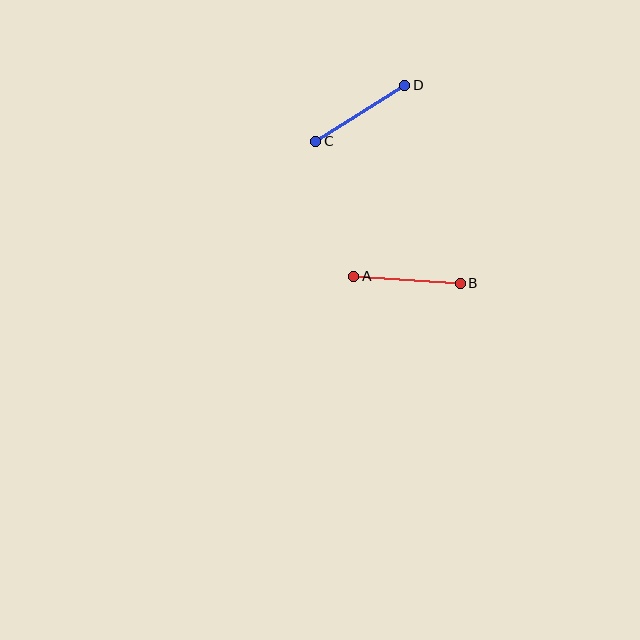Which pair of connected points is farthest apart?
Points A and B are farthest apart.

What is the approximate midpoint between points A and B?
The midpoint is at approximately (407, 280) pixels.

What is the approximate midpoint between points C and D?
The midpoint is at approximately (360, 113) pixels.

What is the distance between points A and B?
The distance is approximately 107 pixels.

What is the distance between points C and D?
The distance is approximately 105 pixels.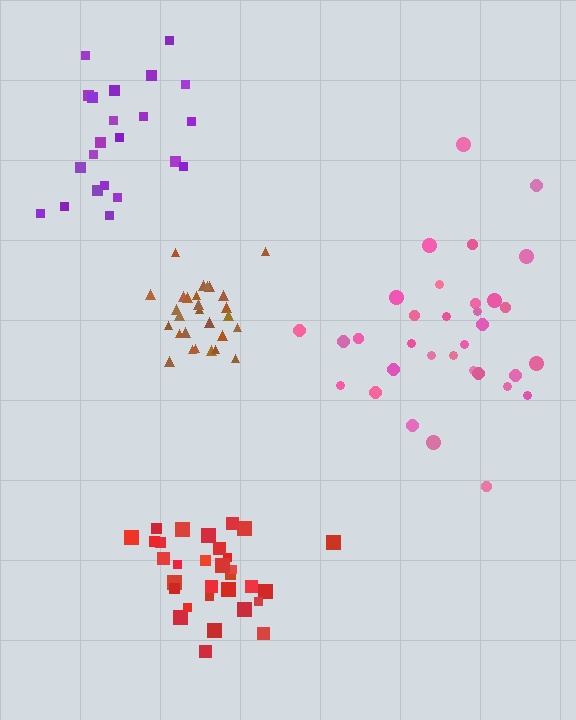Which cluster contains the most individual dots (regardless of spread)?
Pink (33).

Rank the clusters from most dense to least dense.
brown, red, purple, pink.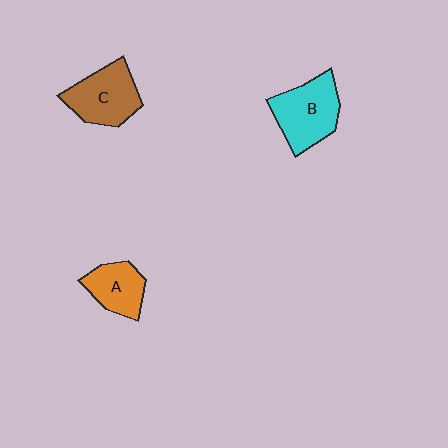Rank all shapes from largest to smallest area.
From largest to smallest: B (cyan), C (brown), A (orange).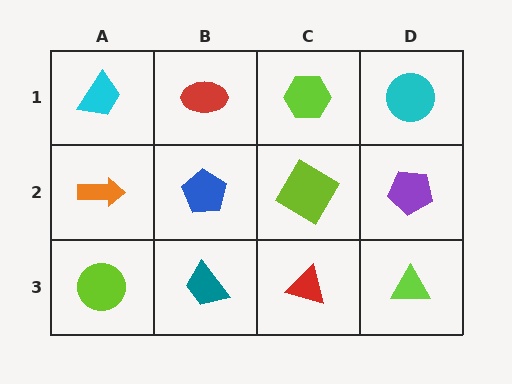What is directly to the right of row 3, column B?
A red triangle.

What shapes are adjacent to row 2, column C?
A lime hexagon (row 1, column C), a red triangle (row 3, column C), a blue pentagon (row 2, column B), a purple pentagon (row 2, column D).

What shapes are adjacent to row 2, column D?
A cyan circle (row 1, column D), a lime triangle (row 3, column D), a lime diamond (row 2, column C).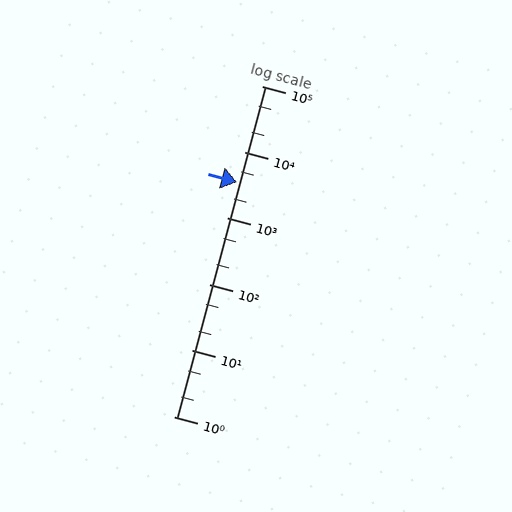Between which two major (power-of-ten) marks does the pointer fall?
The pointer is between 1000 and 10000.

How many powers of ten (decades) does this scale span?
The scale spans 5 decades, from 1 to 100000.